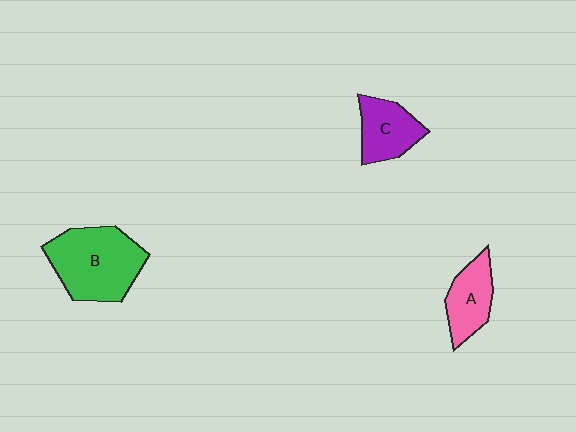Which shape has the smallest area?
Shape A (pink).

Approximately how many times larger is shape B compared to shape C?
Approximately 1.8 times.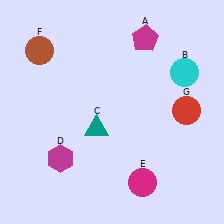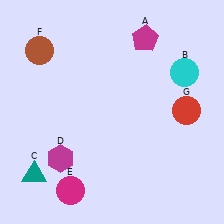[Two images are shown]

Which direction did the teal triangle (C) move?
The teal triangle (C) moved left.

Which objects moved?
The objects that moved are: the teal triangle (C), the magenta circle (E).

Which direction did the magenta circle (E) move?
The magenta circle (E) moved left.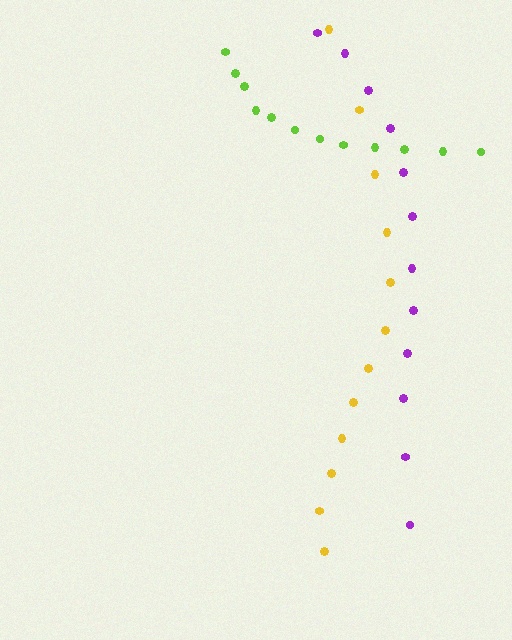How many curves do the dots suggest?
There are 3 distinct paths.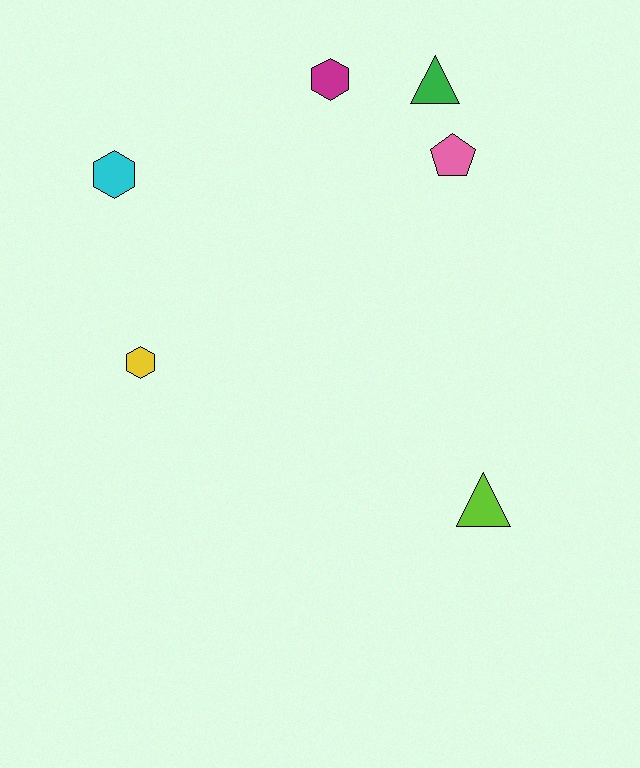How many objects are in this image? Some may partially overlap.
There are 6 objects.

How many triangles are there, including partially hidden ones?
There are 2 triangles.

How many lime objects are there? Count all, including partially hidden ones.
There is 1 lime object.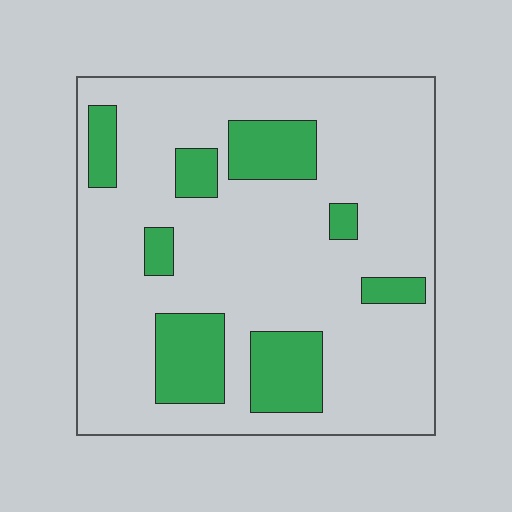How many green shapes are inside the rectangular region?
8.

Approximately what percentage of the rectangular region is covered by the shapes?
Approximately 20%.